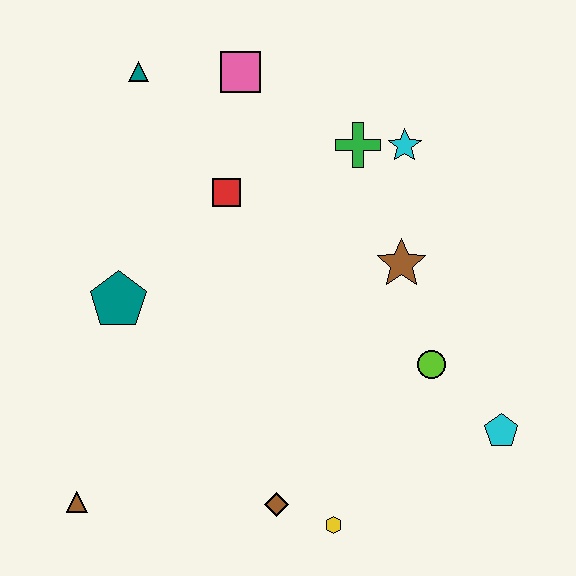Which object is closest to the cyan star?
The green cross is closest to the cyan star.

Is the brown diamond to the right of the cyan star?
No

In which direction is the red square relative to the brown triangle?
The red square is above the brown triangle.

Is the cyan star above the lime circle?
Yes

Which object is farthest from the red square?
The cyan pentagon is farthest from the red square.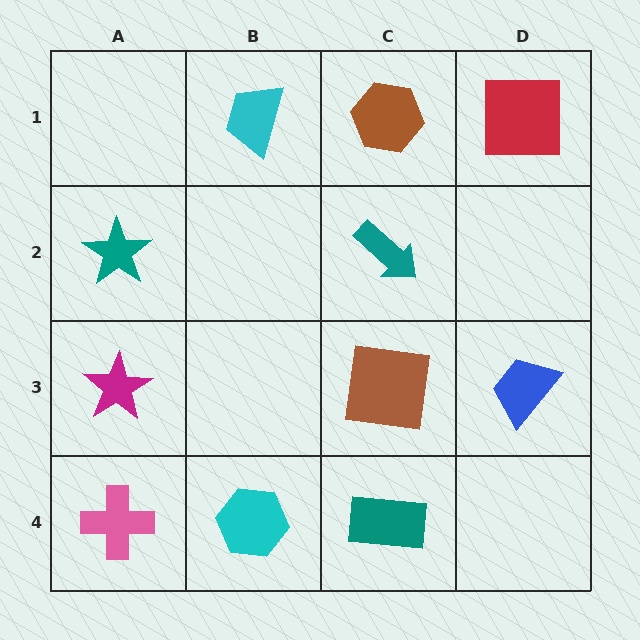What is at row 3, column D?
A blue trapezoid.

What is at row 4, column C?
A teal rectangle.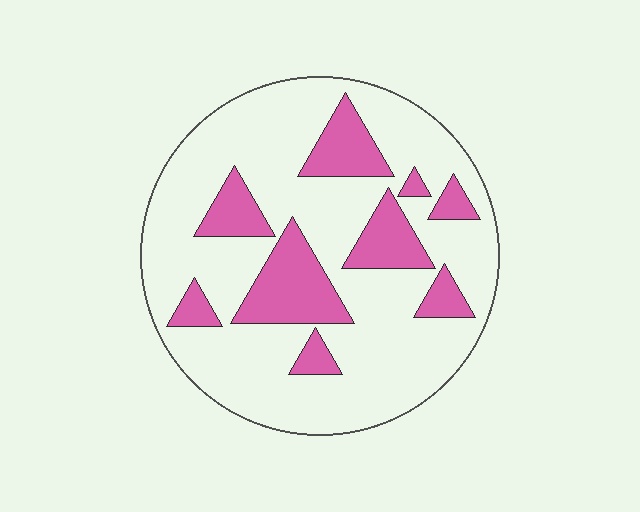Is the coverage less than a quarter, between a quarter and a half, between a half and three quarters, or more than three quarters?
Less than a quarter.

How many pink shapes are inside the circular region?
9.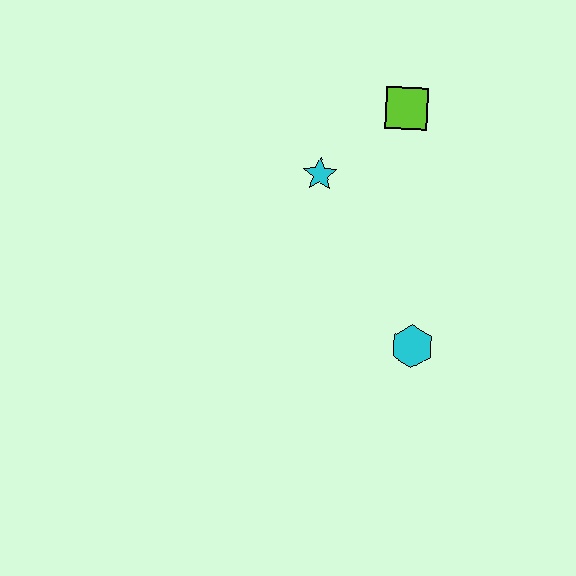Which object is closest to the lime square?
The cyan star is closest to the lime square.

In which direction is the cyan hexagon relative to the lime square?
The cyan hexagon is below the lime square.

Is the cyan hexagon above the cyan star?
No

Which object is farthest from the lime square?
The cyan hexagon is farthest from the lime square.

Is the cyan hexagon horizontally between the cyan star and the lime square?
No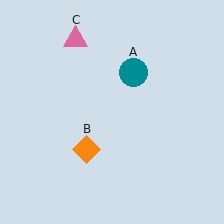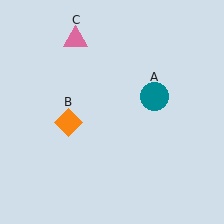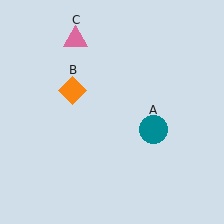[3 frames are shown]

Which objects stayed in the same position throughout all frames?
Pink triangle (object C) remained stationary.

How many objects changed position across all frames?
2 objects changed position: teal circle (object A), orange diamond (object B).